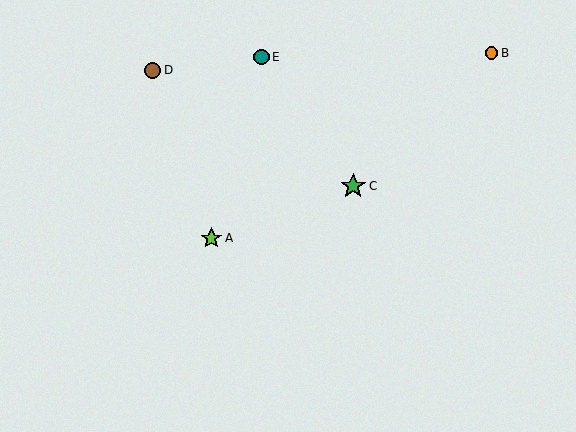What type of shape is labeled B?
Shape B is an orange circle.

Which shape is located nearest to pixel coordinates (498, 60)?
The orange circle (labeled B) at (492, 53) is nearest to that location.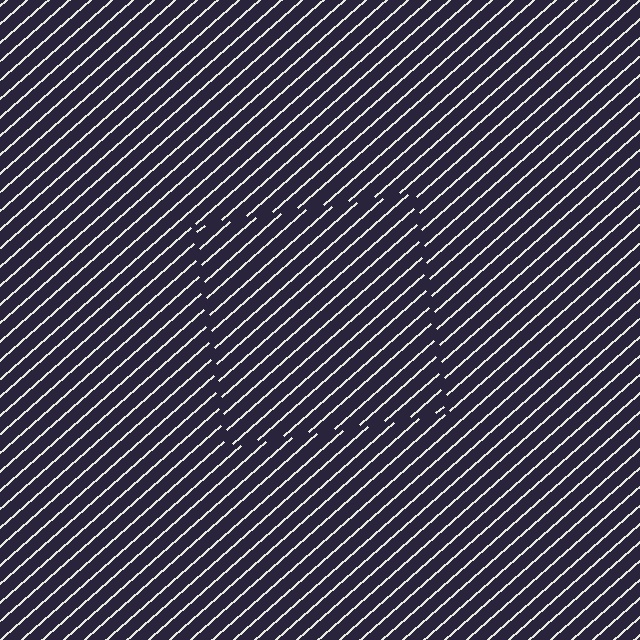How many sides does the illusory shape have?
4 sides — the line-ends trace a square.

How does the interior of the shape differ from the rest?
The interior of the shape contains the same grating, shifted by half a period — the contour is defined by the phase discontinuity where line-ends from the inner and outer gratings abut.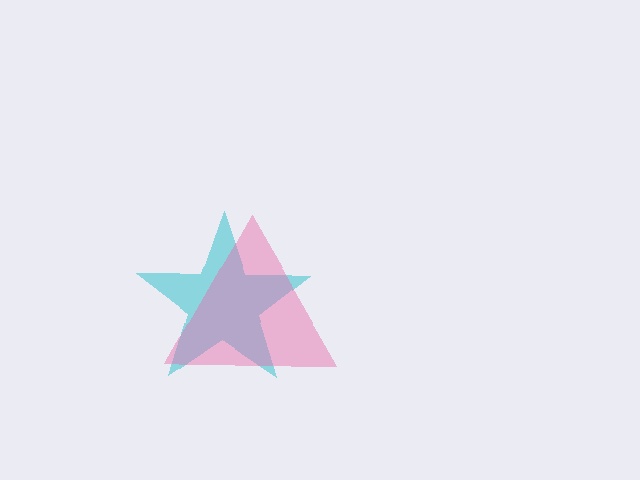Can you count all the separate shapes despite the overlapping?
Yes, there are 2 separate shapes.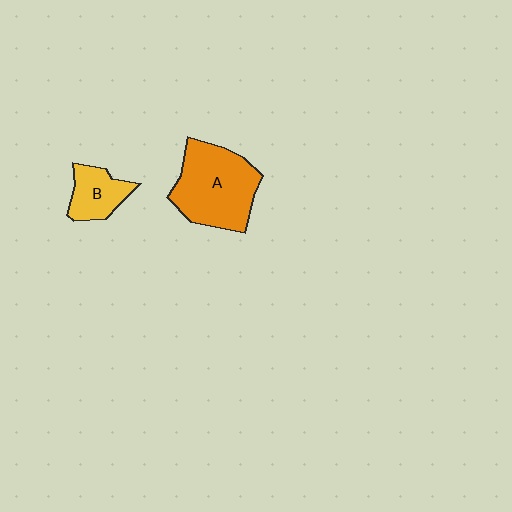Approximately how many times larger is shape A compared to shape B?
Approximately 2.2 times.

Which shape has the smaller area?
Shape B (yellow).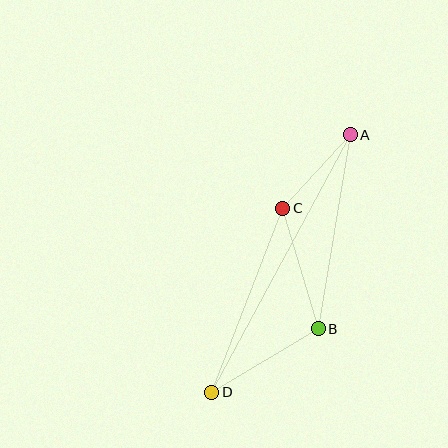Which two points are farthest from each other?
Points A and D are farthest from each other.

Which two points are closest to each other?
Points A and C are closest to each other.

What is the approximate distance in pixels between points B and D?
The distance between B and D is approximately 124 pixels.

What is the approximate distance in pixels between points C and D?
The distance between C and D is approximately 197 pixels.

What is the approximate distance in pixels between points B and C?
The distance between B and C is approximately 126 pixels.